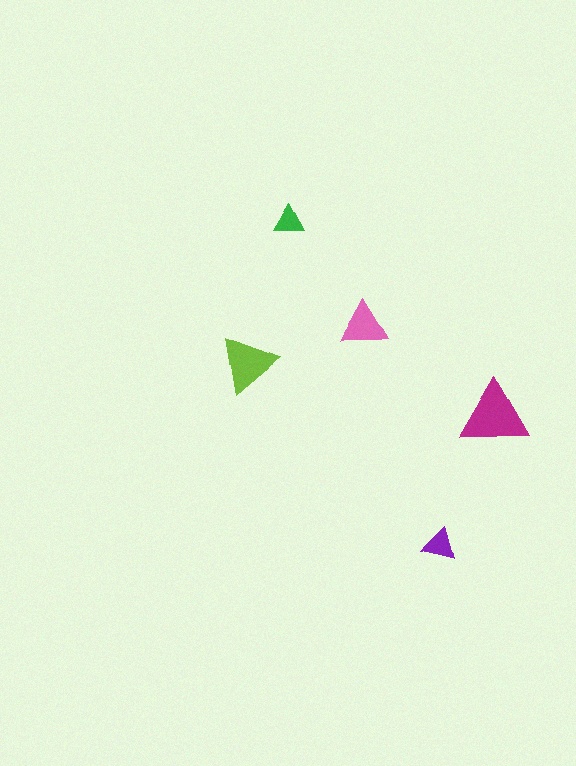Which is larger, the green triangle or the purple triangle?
The purple one.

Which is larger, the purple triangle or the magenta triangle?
The magenta one.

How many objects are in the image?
There are 5 objects in the image.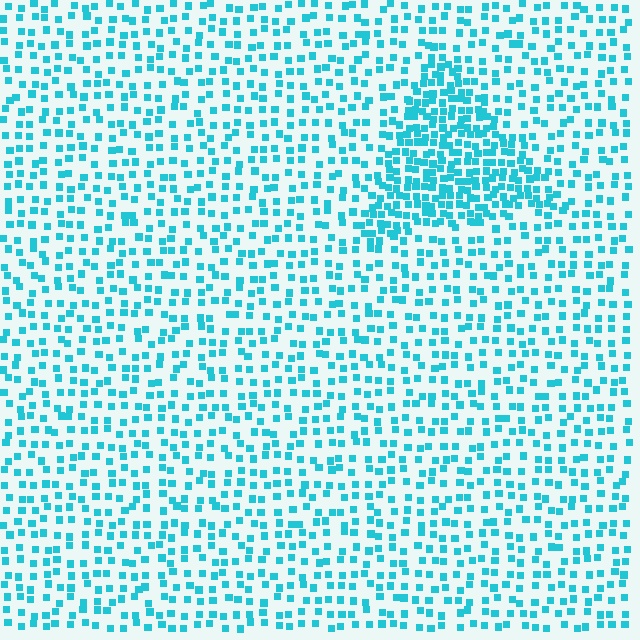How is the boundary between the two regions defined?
The boundary is defined by a change in element density (approximately 2.2x ratio). All elements are the same color, size, and shape.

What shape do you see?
I see a triangle.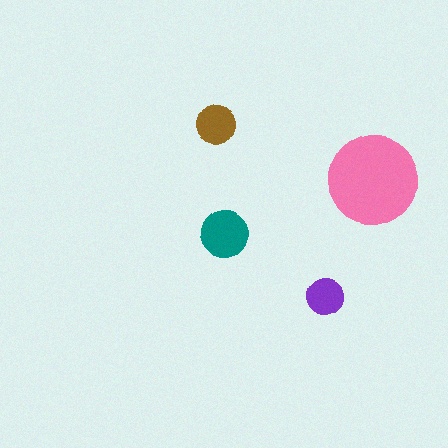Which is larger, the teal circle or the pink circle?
The pink one.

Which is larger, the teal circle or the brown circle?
The teal one.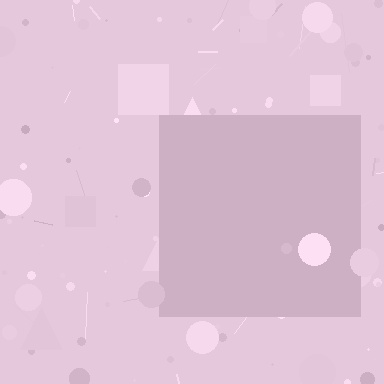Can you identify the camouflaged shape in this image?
The camouflaged shape is a square.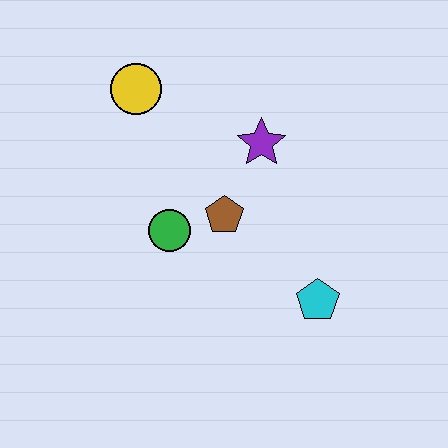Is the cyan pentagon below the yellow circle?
Yes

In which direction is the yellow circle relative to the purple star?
The yellow circle is to the left of the purple star.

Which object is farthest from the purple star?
The cyan pentagon is farthest from the purple star.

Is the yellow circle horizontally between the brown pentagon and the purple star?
No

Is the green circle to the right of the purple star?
No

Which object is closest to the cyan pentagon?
The brown pentagon is closest to the cyan pentagon.